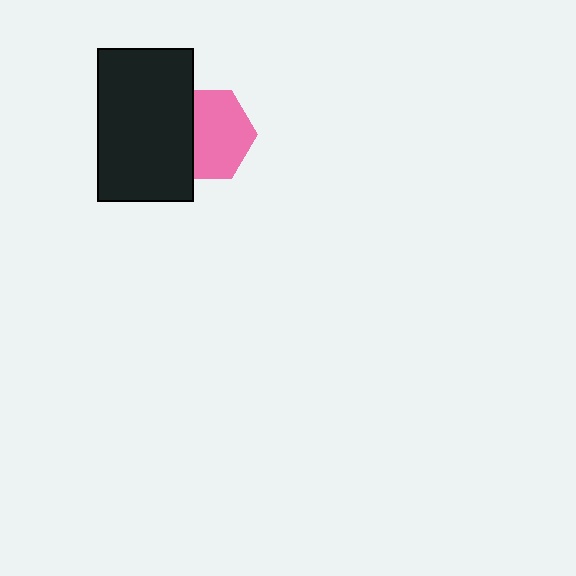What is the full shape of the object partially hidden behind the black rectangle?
The partially hidden object is a pink hexagon.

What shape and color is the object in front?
The object in front is a black rectangle.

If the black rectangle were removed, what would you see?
You would see the complete pink hexagon.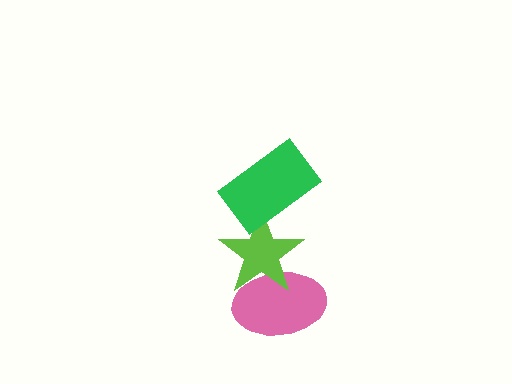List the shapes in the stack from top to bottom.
From top to bottom: the green rectangle, the lime star, the pink ellipse.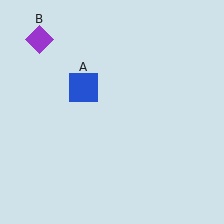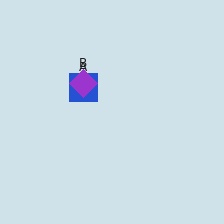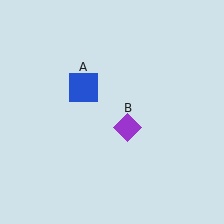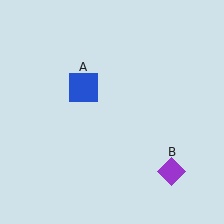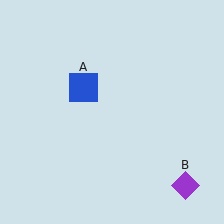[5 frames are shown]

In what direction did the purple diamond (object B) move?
The purple diamond (object B) moved down and to the right.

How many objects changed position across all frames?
1 object changed position: purple diamond (object B).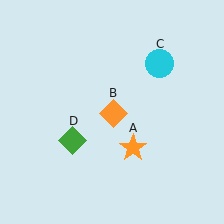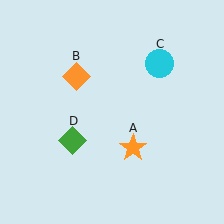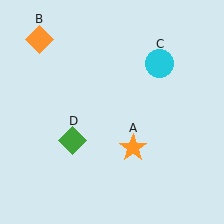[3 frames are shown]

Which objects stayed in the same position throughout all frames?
Orange star (object A) and cyan circle (object C) and green diamond (object D) remained stationary.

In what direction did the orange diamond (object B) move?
The orange diamond (object B) moved up and to the left.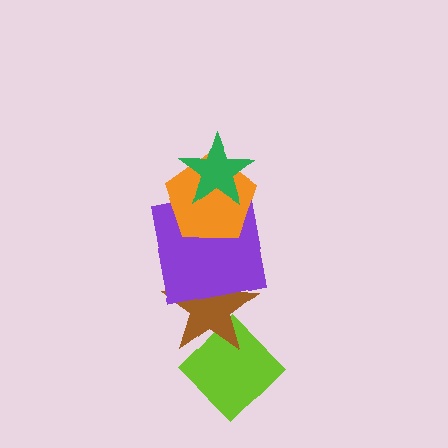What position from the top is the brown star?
The brown star is 4th from the top.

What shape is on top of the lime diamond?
The brown star is on top of the lime diamond.